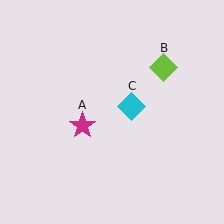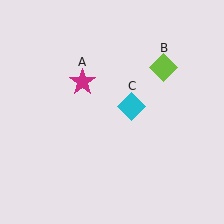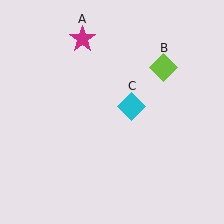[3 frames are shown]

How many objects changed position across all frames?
1 object changed position: magenta star (object A).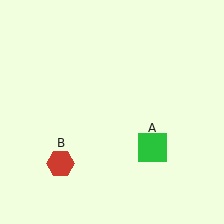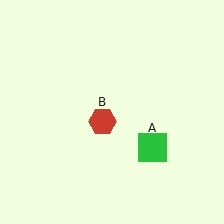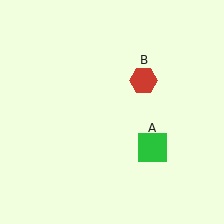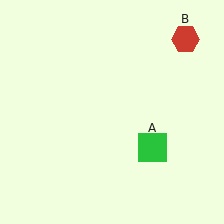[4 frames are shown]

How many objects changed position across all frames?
1 object changed position: red hexagon (object B).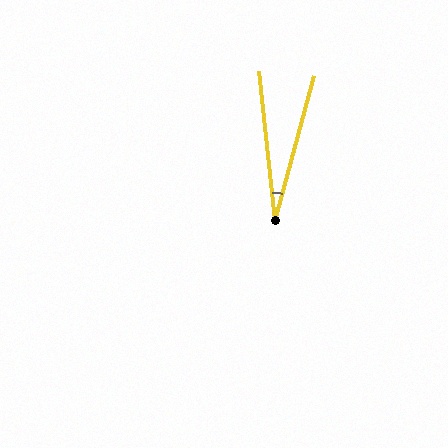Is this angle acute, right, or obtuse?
It is acute.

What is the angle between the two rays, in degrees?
Approximately 21 degrees.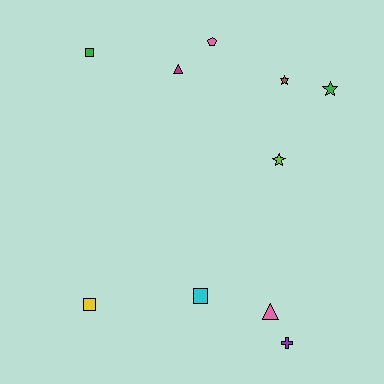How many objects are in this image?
There are 10 objects.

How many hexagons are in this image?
There are no hexagons.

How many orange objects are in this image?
There are no orange objects.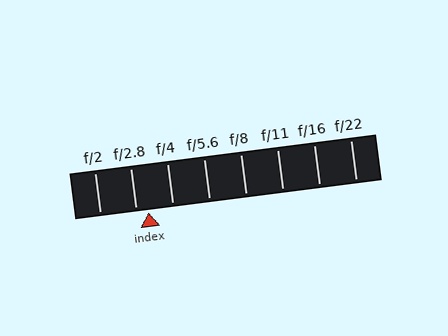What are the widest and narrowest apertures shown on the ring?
The widest aperture shown is f/2 and the narrowest is f/22.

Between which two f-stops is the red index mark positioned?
The index mark is between f/2.8 and f/4.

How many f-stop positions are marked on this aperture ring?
There are 8 f-stop positions marked.